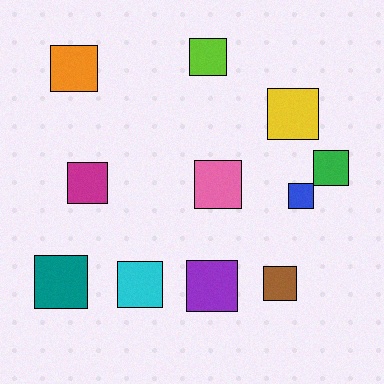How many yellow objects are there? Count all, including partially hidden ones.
There is 1 yellow object.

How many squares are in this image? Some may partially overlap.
There are 11 squares.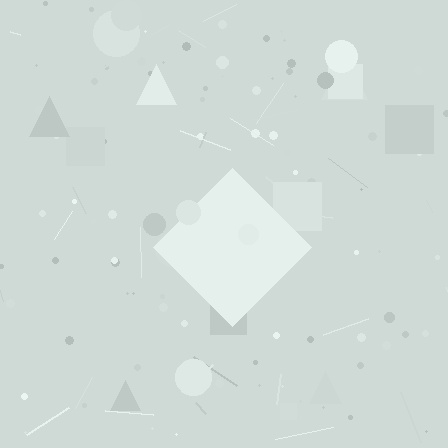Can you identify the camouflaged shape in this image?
The camouflaged shape is a diamond.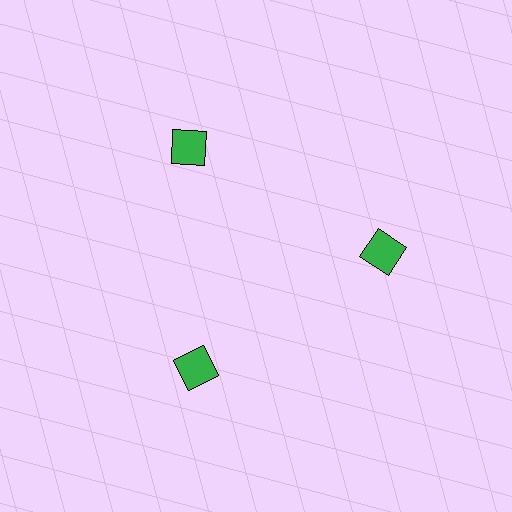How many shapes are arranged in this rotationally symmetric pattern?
There are 3 shapes, arranged in 3 groups of 1.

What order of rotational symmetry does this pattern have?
This pattern has 3-fold rotational symmetry.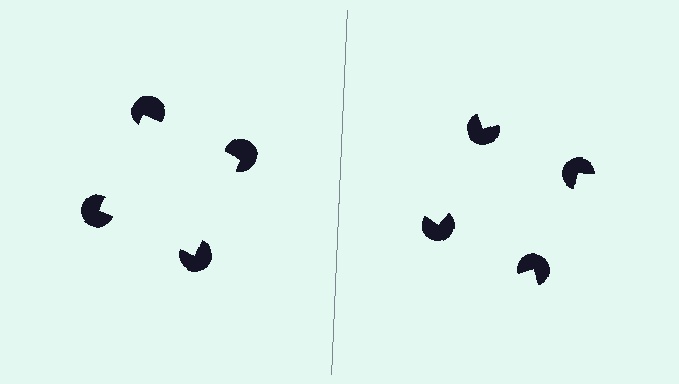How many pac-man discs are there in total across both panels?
8 — 4 on each side.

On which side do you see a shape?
An illusory square appears on the left side. On the right side the wedge cuts are rotated, so no coherent shape forms.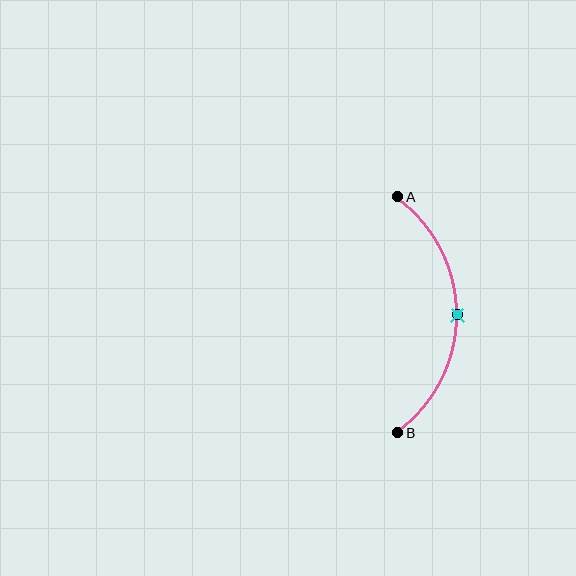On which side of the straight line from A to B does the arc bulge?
The arc bulges to the right of the straight line connecting A and B.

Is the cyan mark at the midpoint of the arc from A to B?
Yes. The cyan mark lies on the arc at equal arc-length from both A and B — it is the arc midpoint.